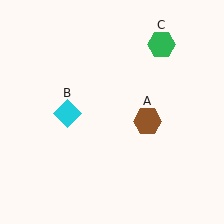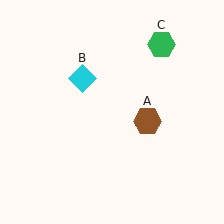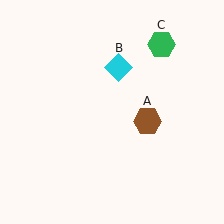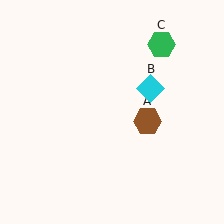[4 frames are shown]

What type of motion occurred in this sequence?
The cyan diamond (object B) rotated clockwise around the center of the scene.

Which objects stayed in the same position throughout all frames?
Brown hexagon (object A) and green hexagon (object C) remained stationary.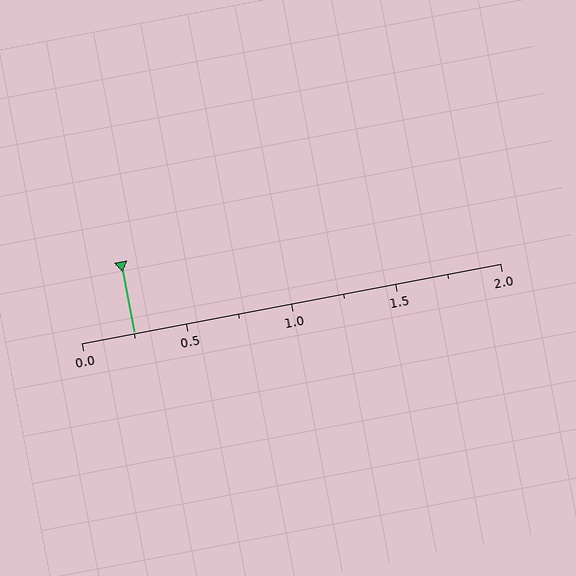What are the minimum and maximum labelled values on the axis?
The axis runs from 0.0 to 2.0.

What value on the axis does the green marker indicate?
The marker indicates approximately 0.25.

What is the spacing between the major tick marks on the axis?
The major ticks are spaced 0.5 apart.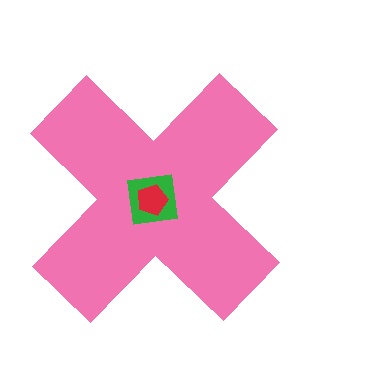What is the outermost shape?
The pink cross.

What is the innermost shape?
The red pentagon.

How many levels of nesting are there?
3.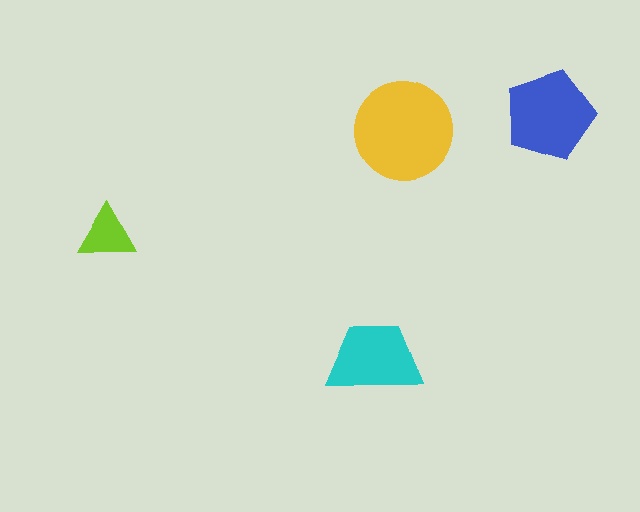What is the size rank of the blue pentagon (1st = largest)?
2nd.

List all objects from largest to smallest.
The yellow circle, the blue pentagon, the cyan trapezoid, the lime triangle.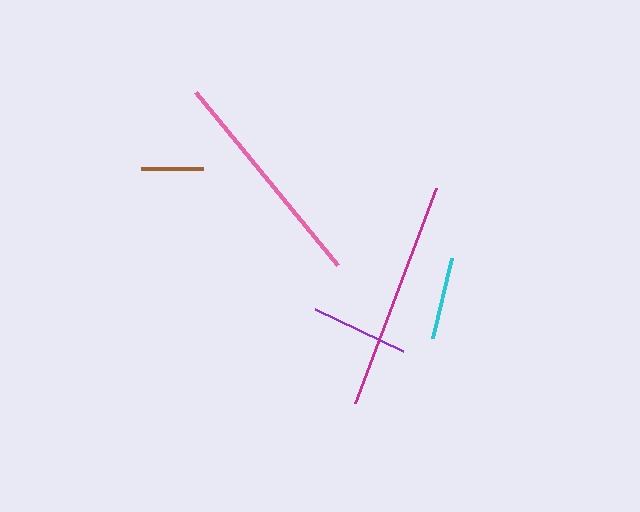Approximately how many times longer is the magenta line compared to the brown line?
The magenta line is approximately 3.6 times the length of the brown line.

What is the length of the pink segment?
The pink segment is approximately 223 pixels long.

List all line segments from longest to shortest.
From longest to shortest: magenta, pink, purple, cyan, brown.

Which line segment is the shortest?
The brown line is the shortest at approximately 63 pixels.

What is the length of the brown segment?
The brown segment is approximately 63 pixels long.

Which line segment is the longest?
The magenta line is the longest at approximately 229 pixels.